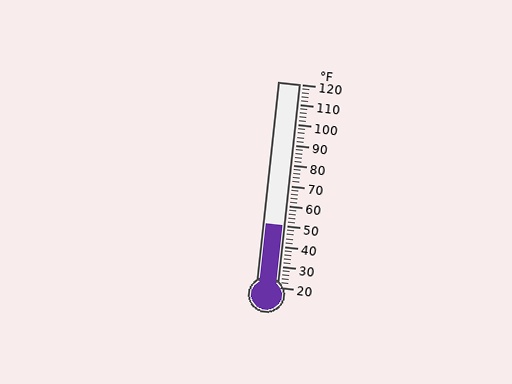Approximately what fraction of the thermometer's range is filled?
The thermometer is filled to approximately 30% of its range.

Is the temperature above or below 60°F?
The temperature is below 60°F.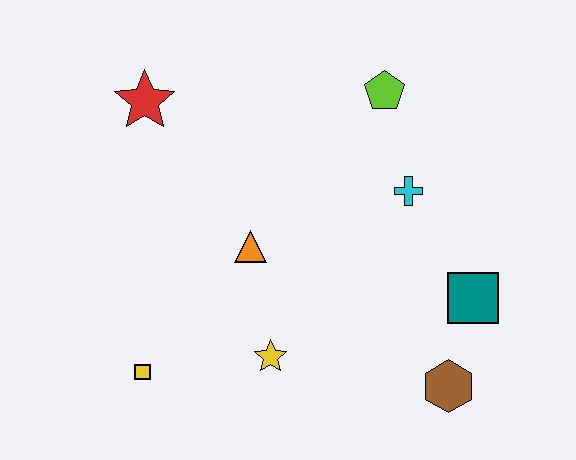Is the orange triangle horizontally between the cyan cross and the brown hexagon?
No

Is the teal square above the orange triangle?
No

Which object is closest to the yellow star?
The orange triangle is closest to the yellow star.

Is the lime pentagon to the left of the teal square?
Yes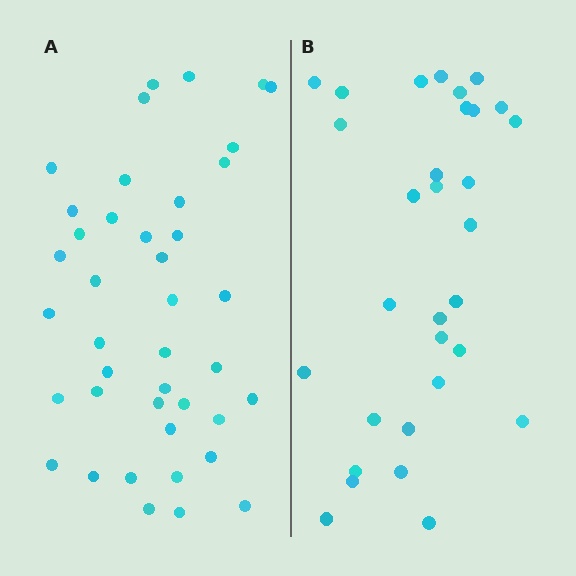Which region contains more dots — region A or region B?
Region A (the left region) has more dots.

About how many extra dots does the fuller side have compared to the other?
Region A has roughly 10 or so more dots than region B.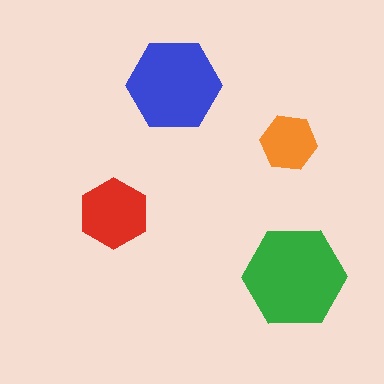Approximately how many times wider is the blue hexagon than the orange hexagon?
About 1.5 times wider.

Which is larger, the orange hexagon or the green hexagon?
The green one.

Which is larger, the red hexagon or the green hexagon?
The green one.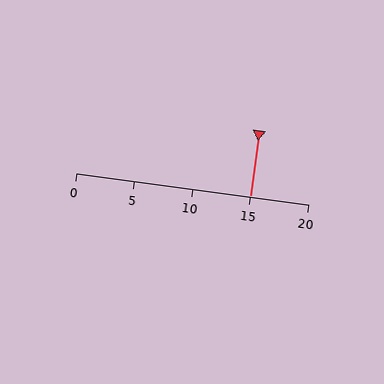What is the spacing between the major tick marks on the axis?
The major ticks are spaced 5 apart.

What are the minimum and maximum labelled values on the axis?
The axis runs from 0 to 20.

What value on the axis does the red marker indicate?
The marker indicates approximately 15.